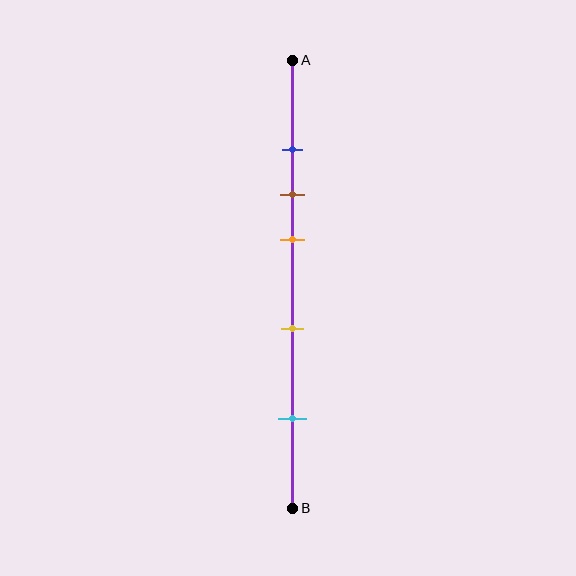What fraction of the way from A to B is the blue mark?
The blue mark is approximately 20% (0.2) of the way from A to B.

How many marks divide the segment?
There are 5 marks dividing the segment.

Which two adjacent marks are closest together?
The blue and brown marks are the closest adjacent pair.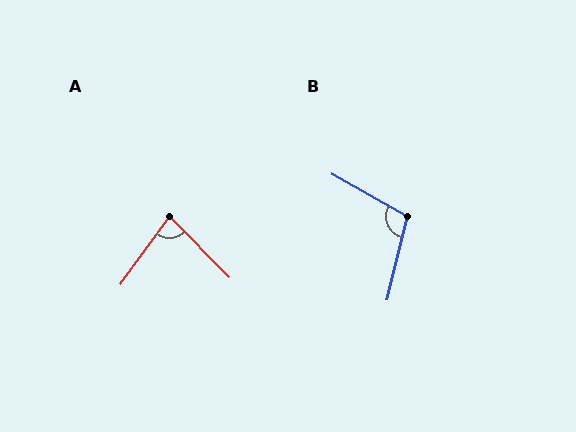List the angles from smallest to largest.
A (80°), B (106°).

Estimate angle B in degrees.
Approximately 106 degrees.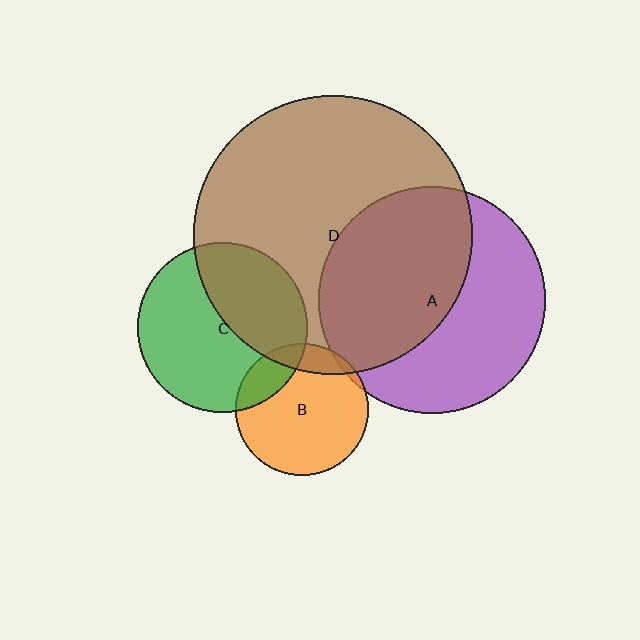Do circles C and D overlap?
Yes.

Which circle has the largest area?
Circle D (brown).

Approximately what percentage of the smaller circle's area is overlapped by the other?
Approximately 40%.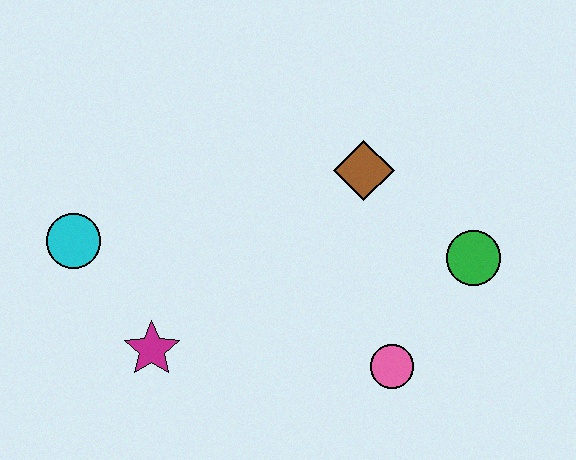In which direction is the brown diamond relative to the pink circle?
The brown diamond is above the pink circle.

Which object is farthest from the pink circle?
The cyan circle is farthest from the pink circle.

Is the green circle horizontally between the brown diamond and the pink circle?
No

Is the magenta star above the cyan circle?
No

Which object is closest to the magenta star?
The cyan circle is closest to the magenta star.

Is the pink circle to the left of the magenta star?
No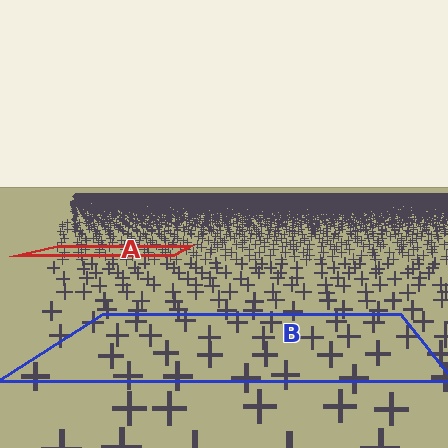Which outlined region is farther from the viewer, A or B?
Region A is farther from the viewer — the texture elements inside it appear smaller and more densely packed.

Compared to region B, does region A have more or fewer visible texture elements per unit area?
Region A has more texture elements per unit area — they are packed more densely because it is farther away.